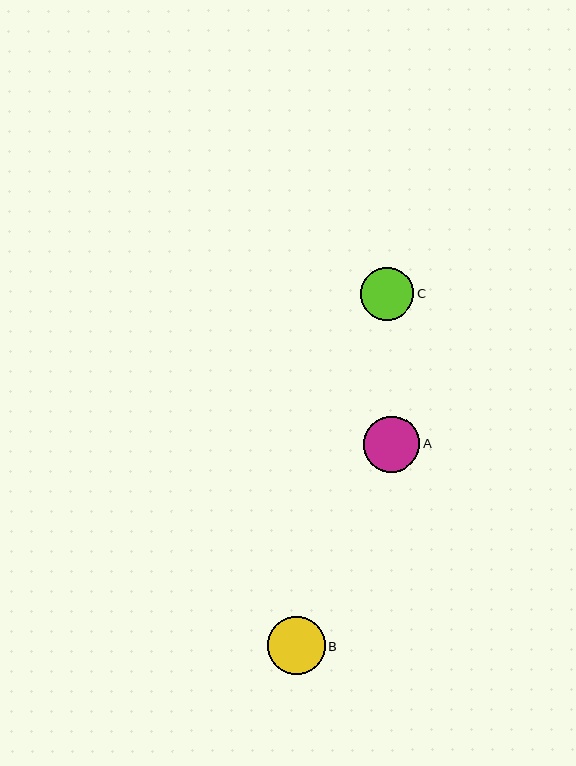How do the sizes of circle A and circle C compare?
Circle A and circle C are approximately the same size.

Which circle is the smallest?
Circle C is the smallest with a size of approximately 53 pixels.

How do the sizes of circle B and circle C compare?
Circle B and circle C are approximately the same size.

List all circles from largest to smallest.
From largest to smallest: B, A, C.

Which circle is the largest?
Circle B is the largest with a size of approximately 58 pixels.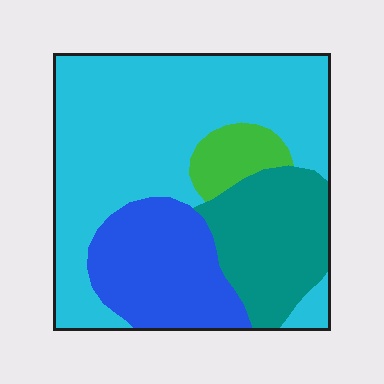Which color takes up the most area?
Cyan, at roughly 55%.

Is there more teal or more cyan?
Cyan.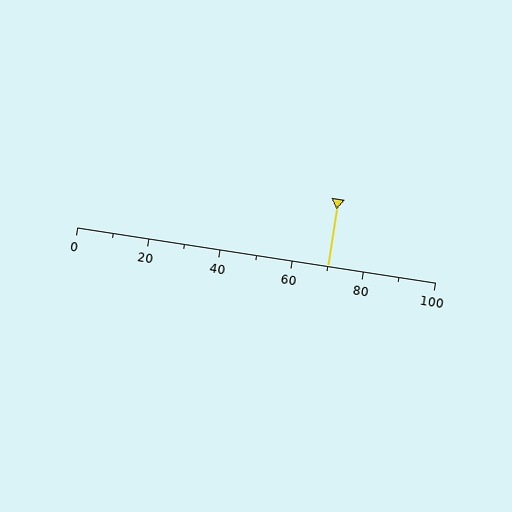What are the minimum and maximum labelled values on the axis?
The axis runs from 0 to 100.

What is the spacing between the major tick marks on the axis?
The major ticks are spaced 20 apart.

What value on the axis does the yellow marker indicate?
The marker indicates approximately 70.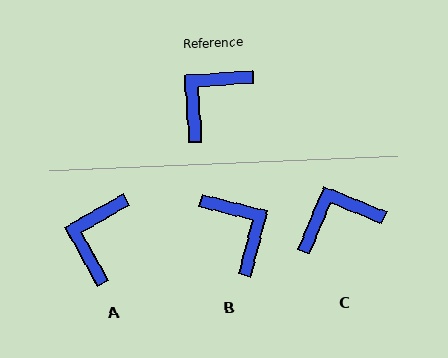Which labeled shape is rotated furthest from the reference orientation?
B, about 108 degrees away.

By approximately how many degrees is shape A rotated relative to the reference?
Approximately 25 degrees counter-clockwise.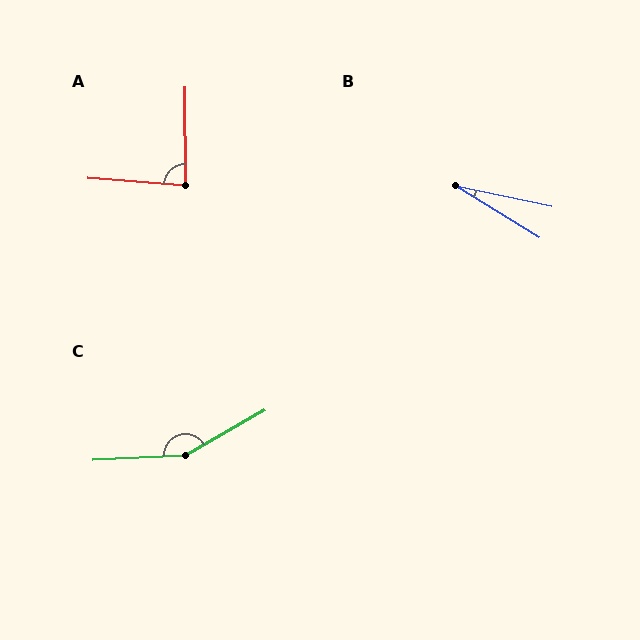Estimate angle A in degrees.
Approximately 85 degrees.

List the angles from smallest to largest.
B (20°), A (85°), C (153°).